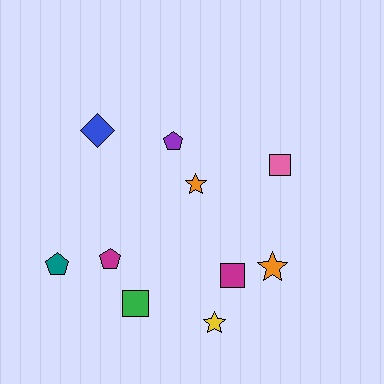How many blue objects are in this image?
There is 1 blue object.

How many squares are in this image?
There are 3 squares.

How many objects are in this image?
There are 10 objects.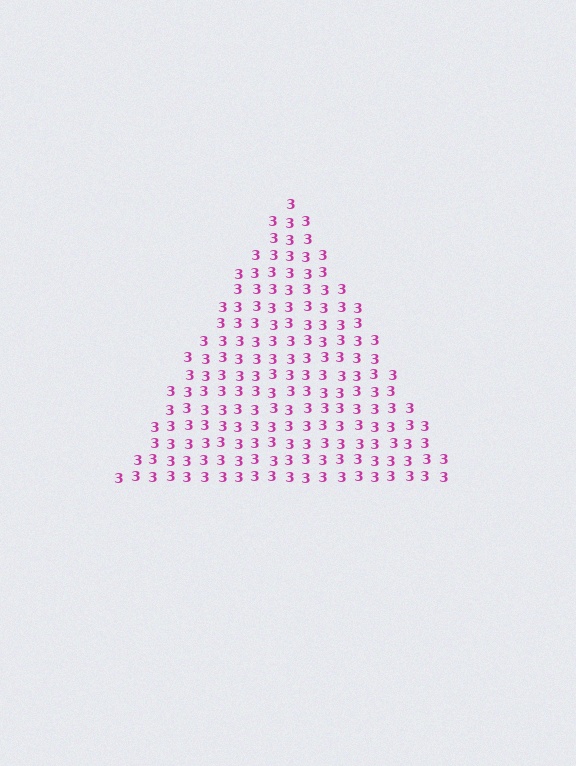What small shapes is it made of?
It is made of small digit 3's.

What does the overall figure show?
The overall figure shows a triangle.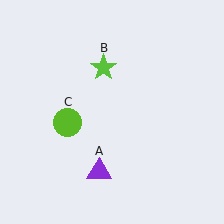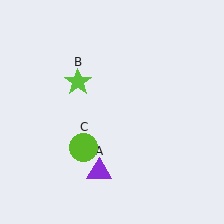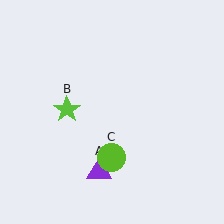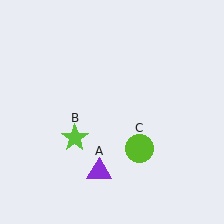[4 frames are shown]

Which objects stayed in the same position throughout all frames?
Purple triangle (object A) remained stationary.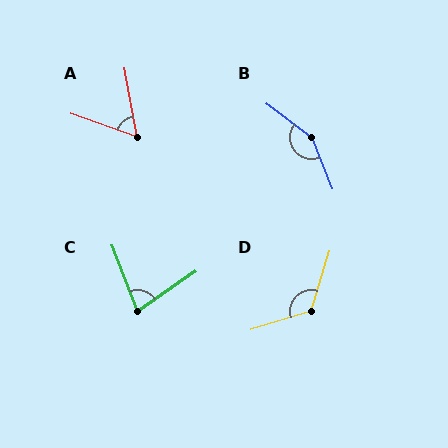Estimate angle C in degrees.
Approximately 76 degrees.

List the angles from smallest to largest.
A (60°), C (76°), D (124°), B (149°).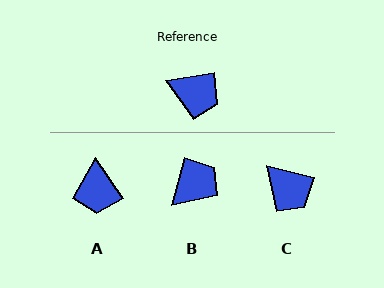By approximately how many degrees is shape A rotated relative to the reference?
Approximately 65 degrees clockwise.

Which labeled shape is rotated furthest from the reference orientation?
B, about 66 degrees away.